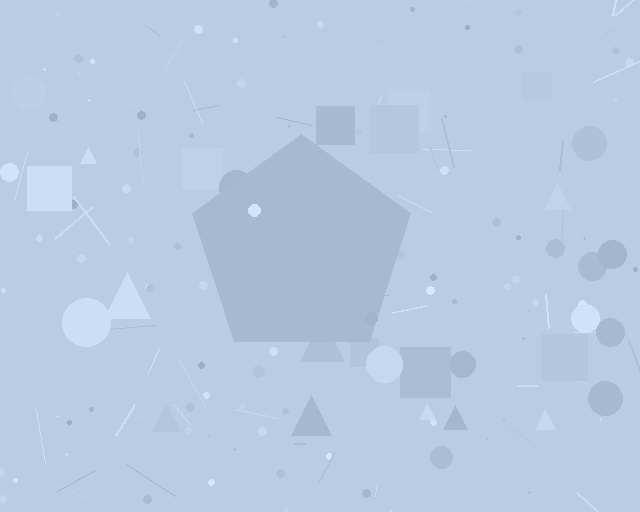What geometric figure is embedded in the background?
A pentagon is embedded in the background.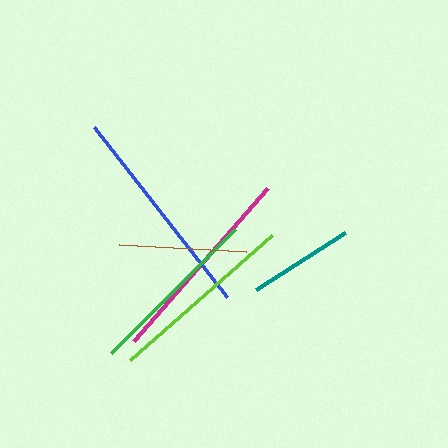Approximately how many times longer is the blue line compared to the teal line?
The blue line is approximately 2.0 times the length of the teal line.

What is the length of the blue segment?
The blue segment is approximately 216 pixels long.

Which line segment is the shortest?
The teal line is the shortest at approximately 105 pixels.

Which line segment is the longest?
The blue line is the longest at approximately 216 pixels.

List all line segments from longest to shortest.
From longest to shortest: blue, magenta, lime, green, brown, teal.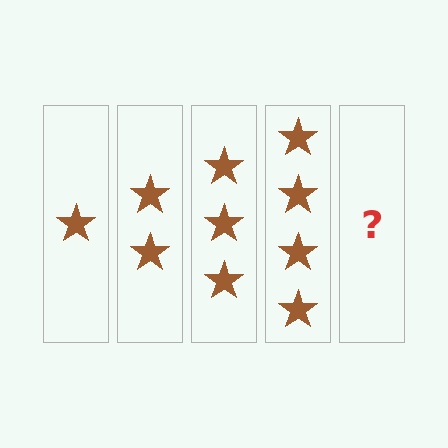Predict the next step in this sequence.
The next step is 5 stars.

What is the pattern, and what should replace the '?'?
The pattern is that each step adds one more star. The '?' should be 5 stars.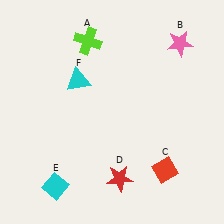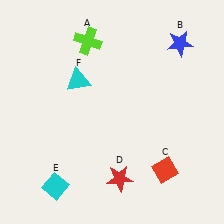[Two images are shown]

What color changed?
The star (B) changed from pink in Image 1 to blue in Image 2.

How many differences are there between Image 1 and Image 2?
There is 1 difference between the two images.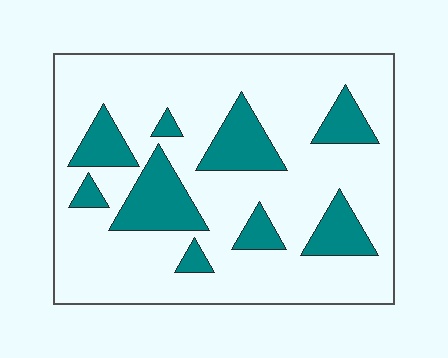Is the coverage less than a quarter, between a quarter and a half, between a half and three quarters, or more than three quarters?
Less than a quarter.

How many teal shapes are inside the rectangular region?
9.